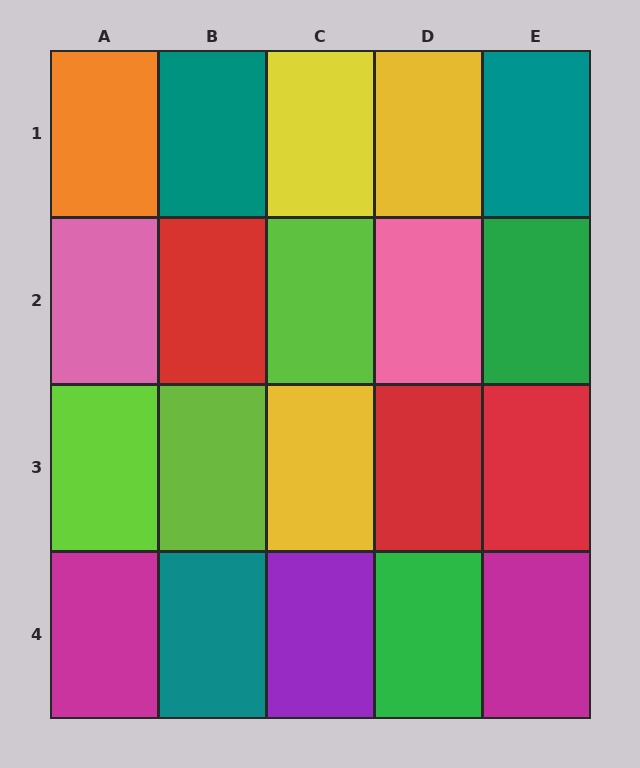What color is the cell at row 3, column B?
Lime.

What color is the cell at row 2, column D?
Pink.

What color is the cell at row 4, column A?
Magenta.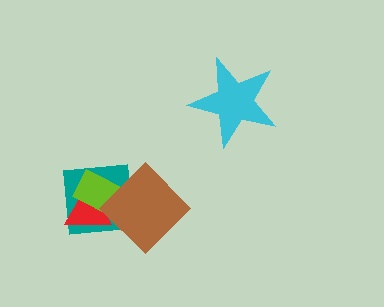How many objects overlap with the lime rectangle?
3 objects overlap with the lime rectangle.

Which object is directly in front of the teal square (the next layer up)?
The red triangle is directly in front of the teal square.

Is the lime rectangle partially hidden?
Yes, it is partially covered by another shape.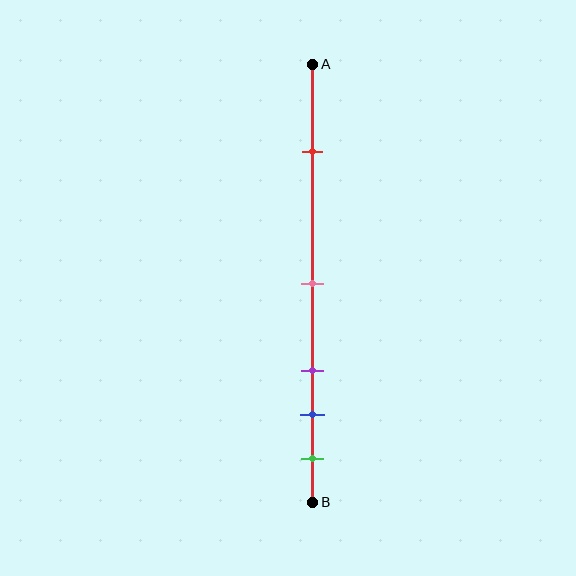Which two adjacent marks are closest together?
The blue and green marks are the closest adjacent pair.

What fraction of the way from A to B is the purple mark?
The purple mark is approximately 70% (0.7) of the way from A to B.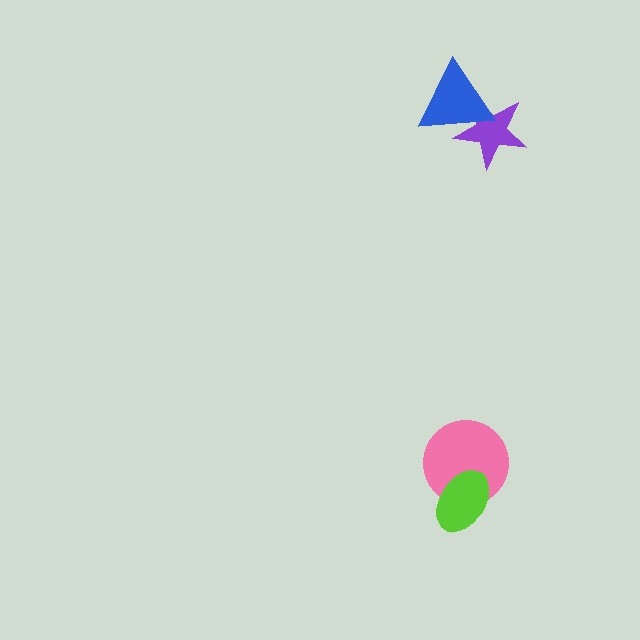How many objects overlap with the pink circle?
1 object overlaps with the pink circle.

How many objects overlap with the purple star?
1 object overlaps with the purple star.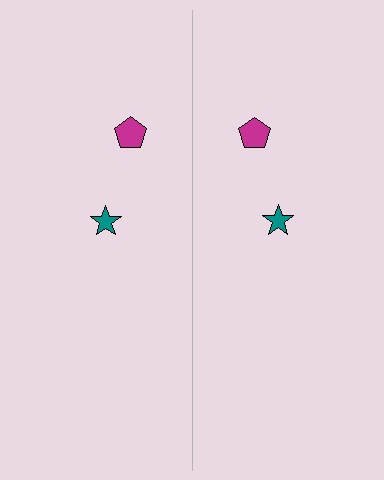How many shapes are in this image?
There are 4 shapes in this image.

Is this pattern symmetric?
Yes, this pattern has bilateral (reflection) symmetry.